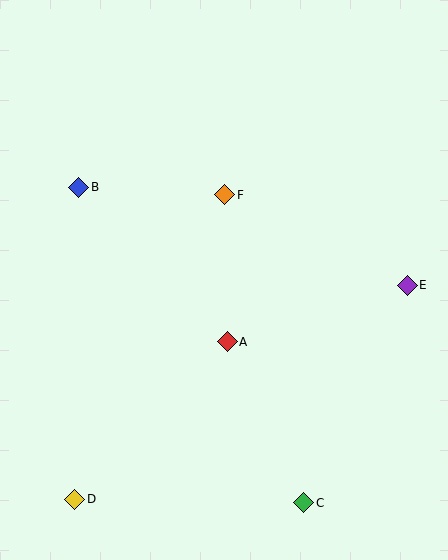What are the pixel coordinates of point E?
Point E is at (407, 285).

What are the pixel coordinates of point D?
Point D is at (75, 499).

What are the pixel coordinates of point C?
Point C is at (304, 503).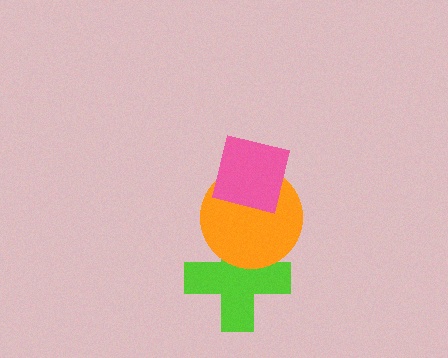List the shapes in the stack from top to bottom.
From top to bottom: the pink square, the orange circle, the lime cross.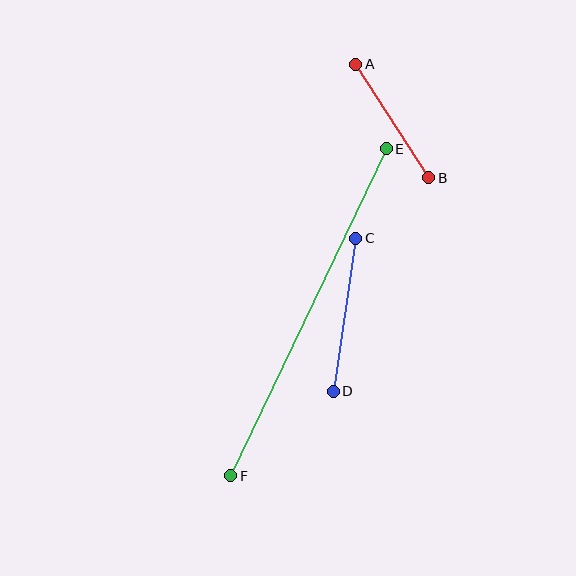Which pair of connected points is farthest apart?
Points E and F are farthest apart.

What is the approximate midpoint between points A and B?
The midpoint is at approximately (392, 121) pixels.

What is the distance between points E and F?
The distance is approximately 362 pixels.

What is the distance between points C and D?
The distance is approximately 155 pixels.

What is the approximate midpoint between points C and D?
The midpoint is at approximately (344, 315) pixels.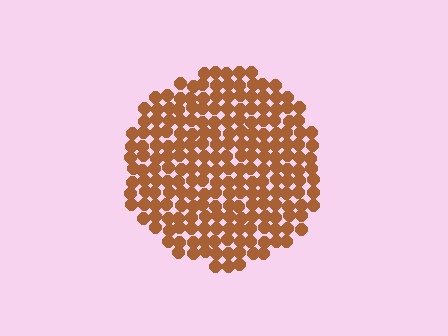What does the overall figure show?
The overall figure shows a circle.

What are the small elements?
The small elements are circles.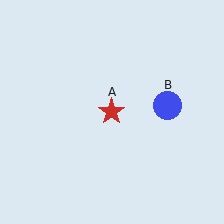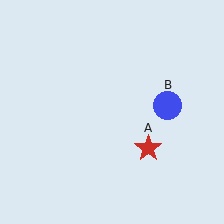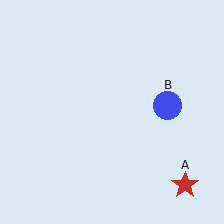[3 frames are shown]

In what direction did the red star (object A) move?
The red star (object A) moved down and to the right.